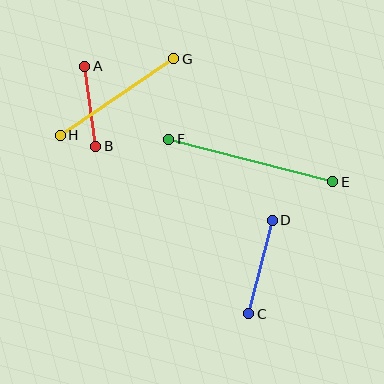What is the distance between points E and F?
The distance is approximately 170 pixels.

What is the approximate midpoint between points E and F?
The midpoint is at approximately (251, 160) pixels.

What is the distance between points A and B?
The distance is approximately 81 pixels.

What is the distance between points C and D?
The distance is approximately 96 pixels.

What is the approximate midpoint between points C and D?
The midpoint is at approximately (261, 267) pixels.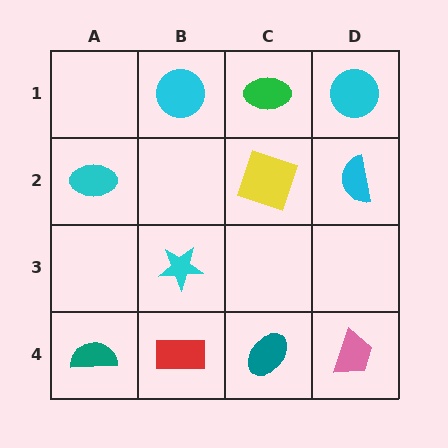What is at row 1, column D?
A cyan circle.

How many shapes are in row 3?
1 shape.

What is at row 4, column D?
A pink trapezoid.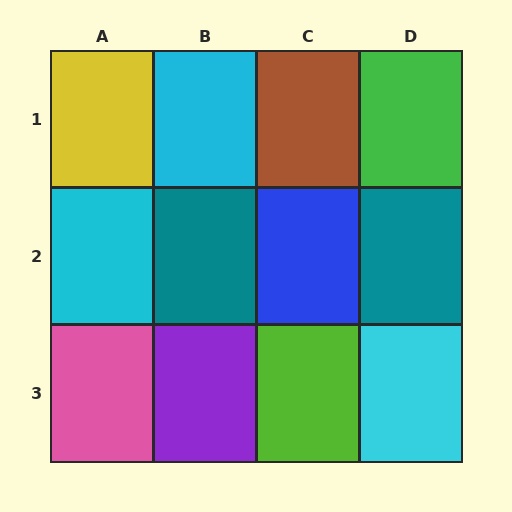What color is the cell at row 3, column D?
Cyan.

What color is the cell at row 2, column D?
Teal.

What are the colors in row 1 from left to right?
Yellow, cyan, brown, green.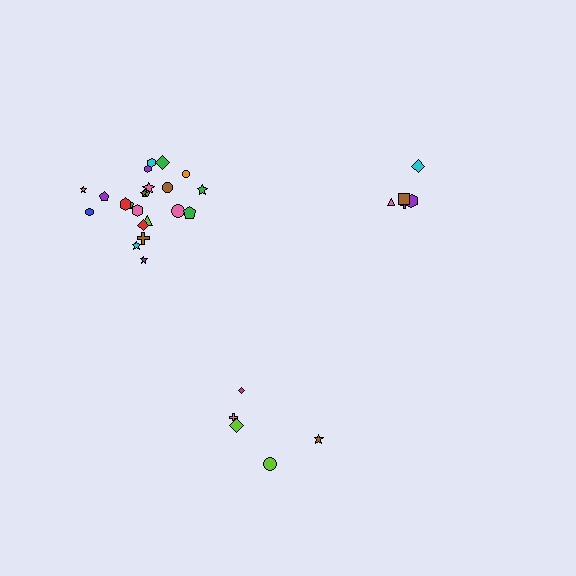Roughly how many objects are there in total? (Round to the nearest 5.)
Roughly 30 objects in total.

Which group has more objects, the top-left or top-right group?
The top-left group.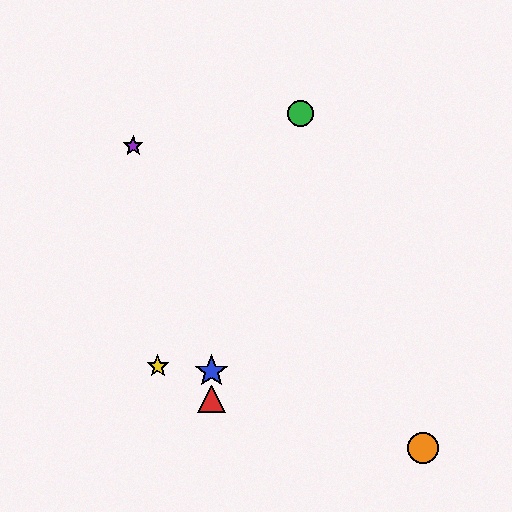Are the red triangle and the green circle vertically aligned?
No, the red triangle is at x≈212 and the green circle is at x≈301.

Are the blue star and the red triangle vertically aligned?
Yes, both are at x≈212.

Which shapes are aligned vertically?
The red triangle, the blue star are aligned vertically.